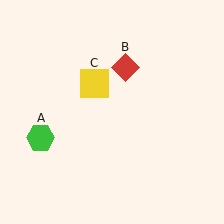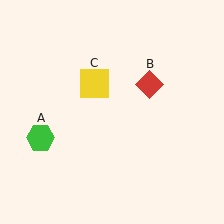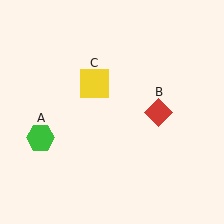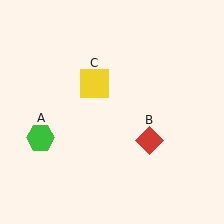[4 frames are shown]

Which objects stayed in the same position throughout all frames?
Green hexagon (object A) and yellow square (object C) remained stationary.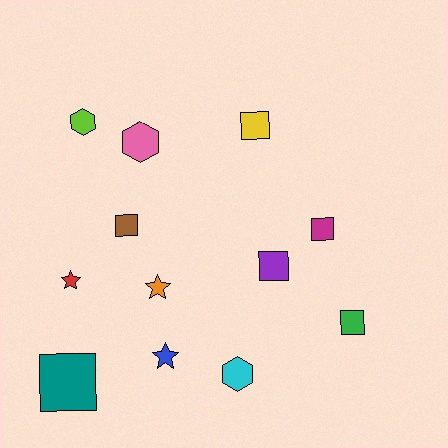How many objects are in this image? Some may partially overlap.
There are 12 objects.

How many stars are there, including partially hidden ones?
There are 3 stars.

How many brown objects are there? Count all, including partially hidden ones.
There is 1 brown object.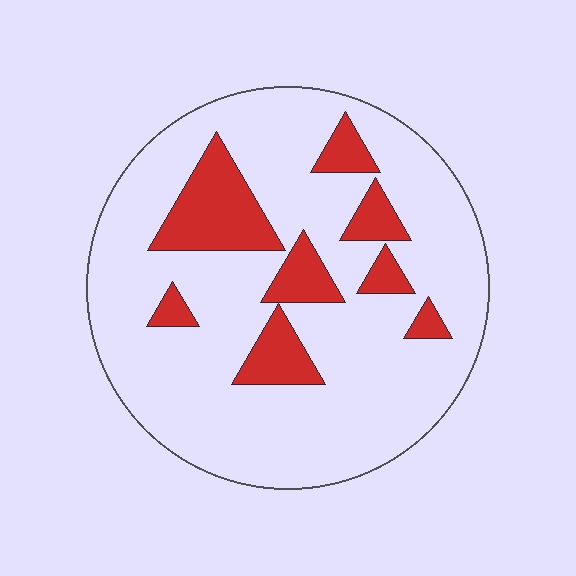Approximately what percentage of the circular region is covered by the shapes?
Approximately 20%.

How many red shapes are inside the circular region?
8.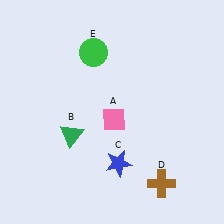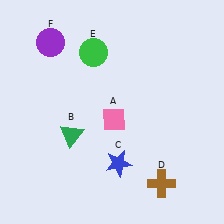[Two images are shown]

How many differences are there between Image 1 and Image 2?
There is 1 difference between the two images.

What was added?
A purple circle (F) was added in Image 2.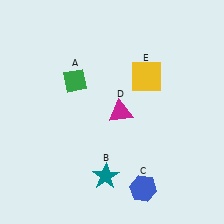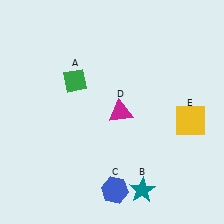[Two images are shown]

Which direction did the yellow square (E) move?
The yellow square (E) moved down.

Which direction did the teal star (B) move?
The teal star (B) moved right.